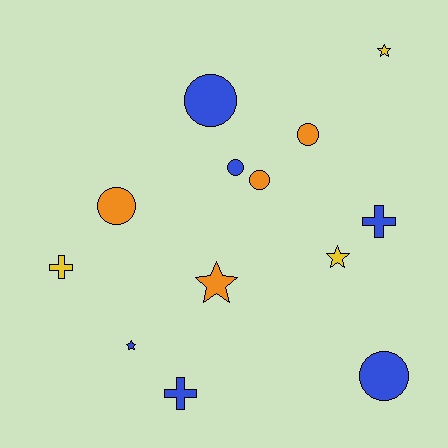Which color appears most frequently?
Blue, with 6 objects.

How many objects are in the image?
There are 13 objects.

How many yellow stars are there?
There are 2 yellow stars.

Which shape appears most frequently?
Circle, with 6 objects.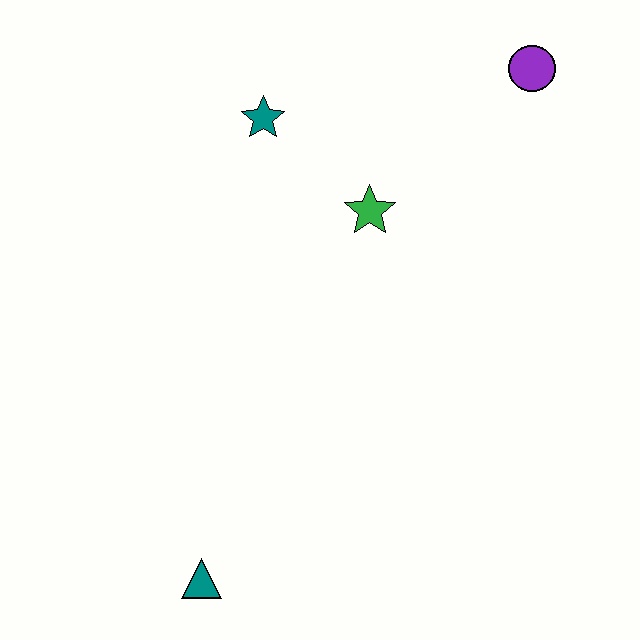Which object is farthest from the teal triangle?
The purple circle is farthest from the teal triangle.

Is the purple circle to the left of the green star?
No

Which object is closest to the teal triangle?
The green star is closest to the teal triangle.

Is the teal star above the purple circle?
No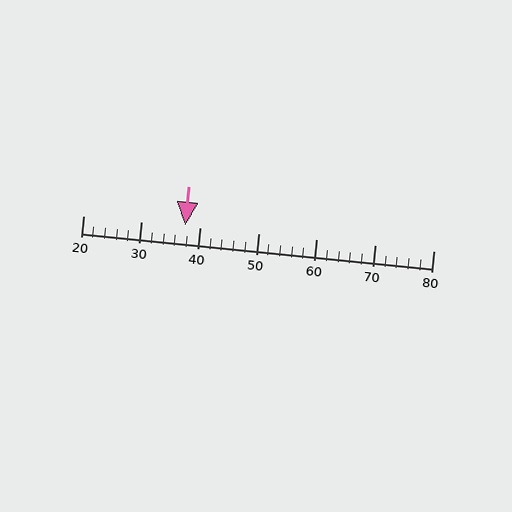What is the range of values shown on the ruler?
The ruler shows values from 20 to 80.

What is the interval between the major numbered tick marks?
The major tick marks are spaced 10 units apart.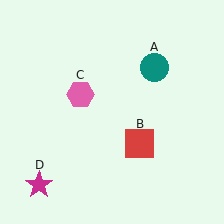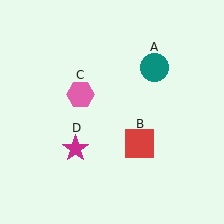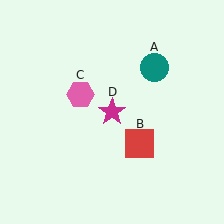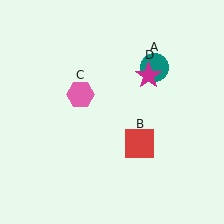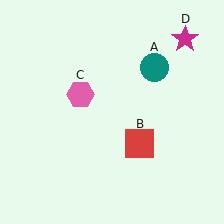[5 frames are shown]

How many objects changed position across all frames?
1 object changed position: magenta star (object D).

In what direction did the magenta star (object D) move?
The magenta star (object D) moved up and to the right.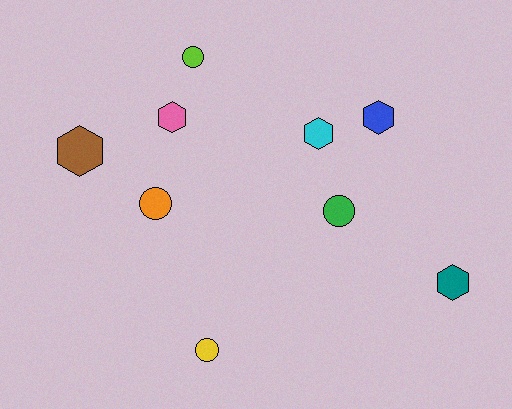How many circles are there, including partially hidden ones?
There are 4 circles.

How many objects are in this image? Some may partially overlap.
There are 9 objects.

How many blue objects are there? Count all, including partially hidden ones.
There is 1 blue object.